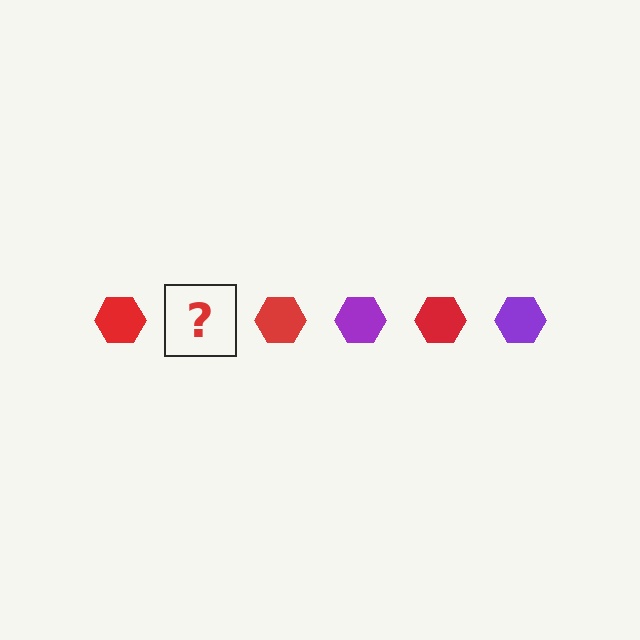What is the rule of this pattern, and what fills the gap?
The rule is that the pattern cycles through red, purple hexagons. The gap should be filled with a purple hexagon.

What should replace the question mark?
The question mark should be replaced with a purple hexagon.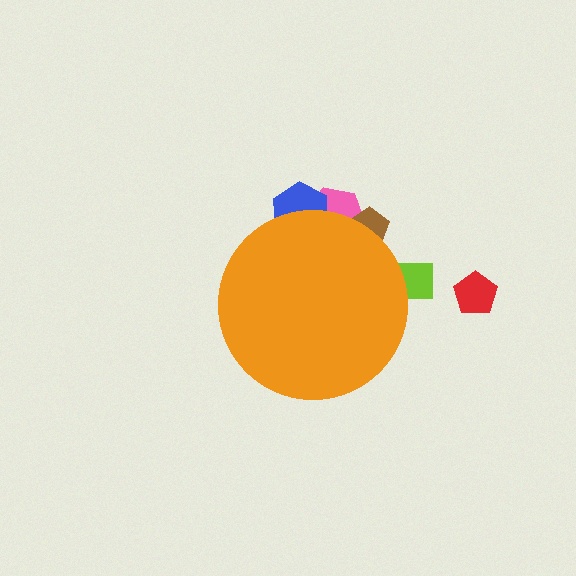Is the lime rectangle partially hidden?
Yes, the lime rectangle is partially hidden behind the orange circle.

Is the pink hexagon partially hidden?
Yes, the pink hexagon is partially hidden behind the orange circle.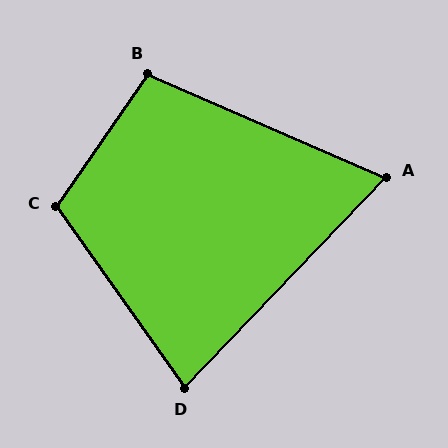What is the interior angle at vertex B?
Approximately 101 degrees (obtuse).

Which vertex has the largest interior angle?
C, at approximately 110 degrees.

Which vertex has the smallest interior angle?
A, at approximately 70 degrees.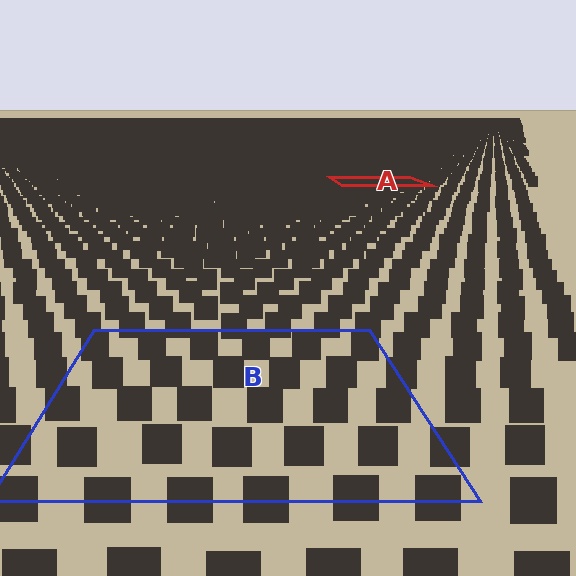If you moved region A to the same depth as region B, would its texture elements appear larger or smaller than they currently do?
They would appear larger. At a closer depth, the same texture elements are projected at a bigger on-screen size.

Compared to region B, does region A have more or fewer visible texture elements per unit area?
Region A has more texture elements per unit area — they are packed more densely because it is farther away.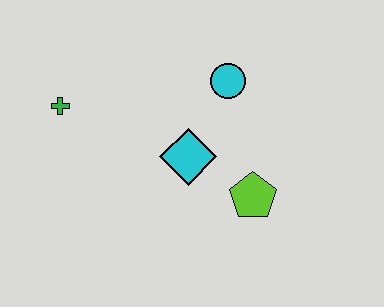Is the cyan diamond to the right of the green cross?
Yes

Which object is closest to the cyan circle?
The cyan diamond is closest to the cyan circle.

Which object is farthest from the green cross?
The lime pentagon is farthest from the green cross.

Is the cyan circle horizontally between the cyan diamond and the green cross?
No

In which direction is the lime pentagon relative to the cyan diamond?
The lime pentagon is to the right of the cyan diamond.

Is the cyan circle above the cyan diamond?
Yes